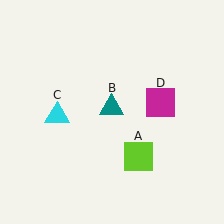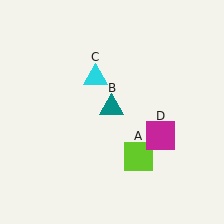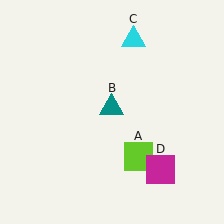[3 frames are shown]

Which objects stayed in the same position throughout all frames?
Lime square (object A) and teal triangle (object B) remained stationary.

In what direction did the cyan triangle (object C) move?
The cyan triangle (object C) moved up and to the right.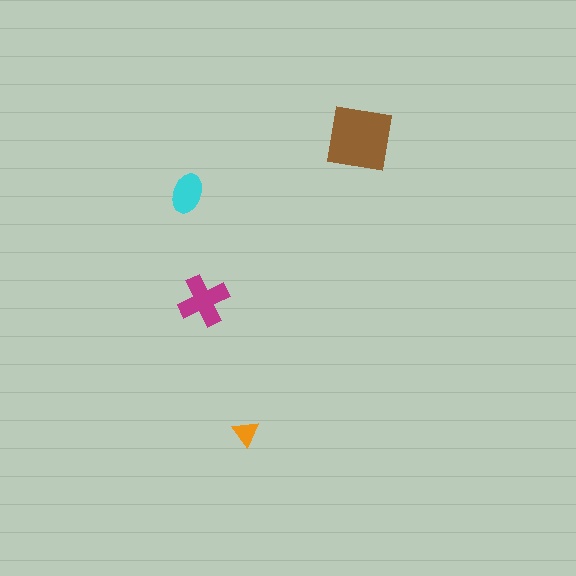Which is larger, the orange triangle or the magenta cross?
The magenta cross.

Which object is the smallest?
The orange triangle.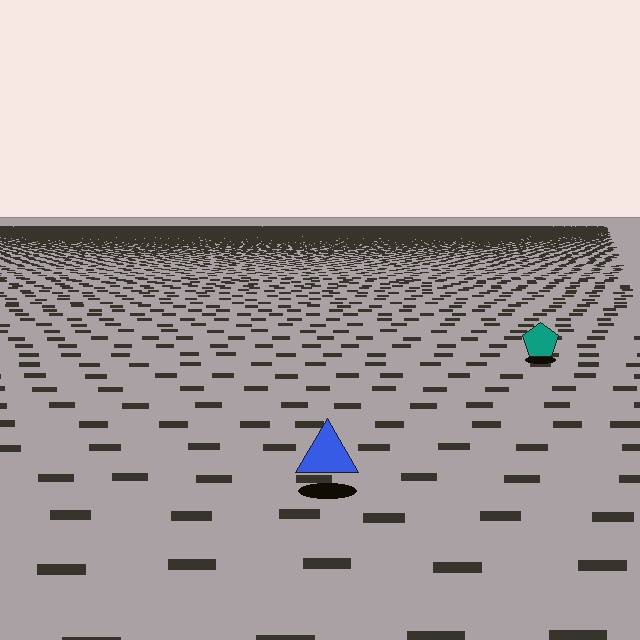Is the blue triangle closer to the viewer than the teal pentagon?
Yes. The blue triangle is closer — you can tell from the texture gradient: the ground texture is coarser near it.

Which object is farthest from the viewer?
The teal pentagon is farthest from the viewer. It appears smaller and the ground texture around it is denser.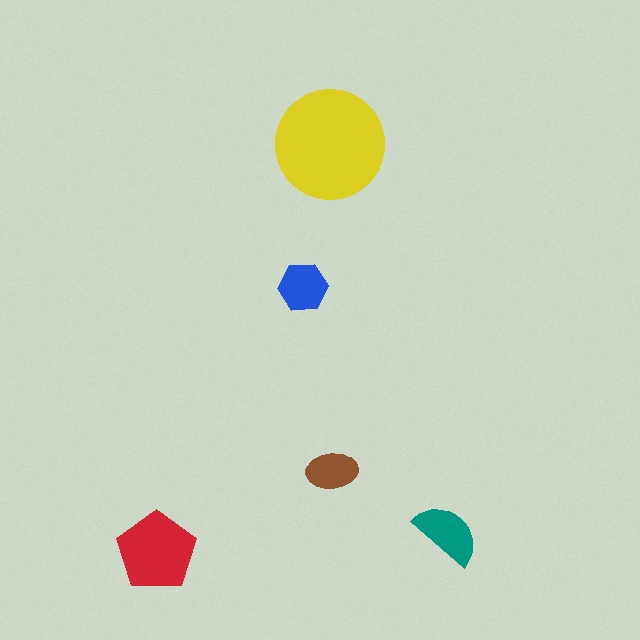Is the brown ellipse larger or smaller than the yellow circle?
Smaller.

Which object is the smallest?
The brown ellipse.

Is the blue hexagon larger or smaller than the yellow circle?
Smaller.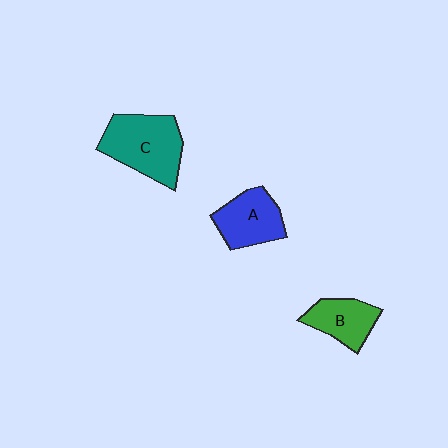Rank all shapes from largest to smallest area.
From largest to smallest: C (teal), A (blue), B (green).